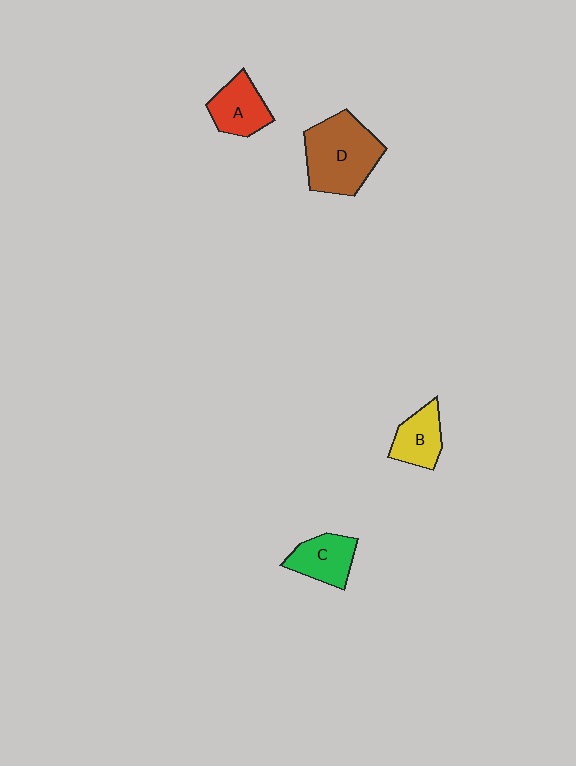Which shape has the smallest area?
Shape B (yellow).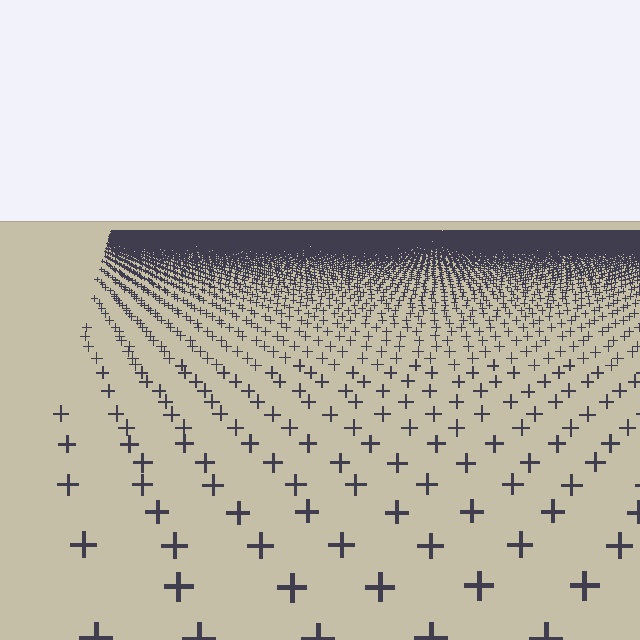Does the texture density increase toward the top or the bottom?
Density increases toward the top.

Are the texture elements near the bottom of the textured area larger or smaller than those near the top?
Larger. Near the bottom, elements are closer to the viewer and appear at a bigger on-screen size.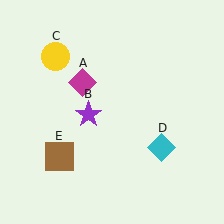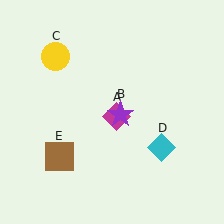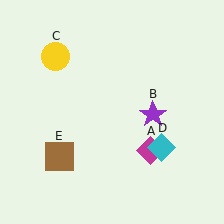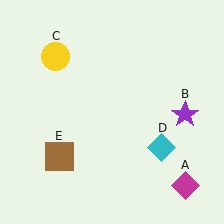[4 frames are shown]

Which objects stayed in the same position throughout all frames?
Yellow circle (object C) and cyan diamond (object D) and brown square (object E) remained stationary.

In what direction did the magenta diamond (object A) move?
The magenta diamond (object A) moved down and to the right.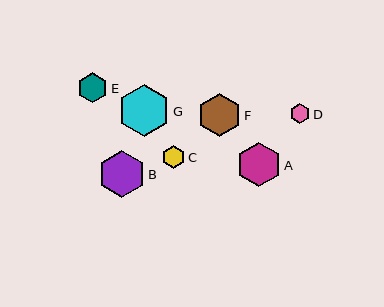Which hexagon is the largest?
Hexagon G is the largest with a size of approximately 52 pixels.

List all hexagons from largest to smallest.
From largest to smallest: G, B, A, F, E, C, D.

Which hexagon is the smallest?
Hexagon D is the smallest with a size of approximately 20 pixels.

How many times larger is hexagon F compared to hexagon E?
Hexagon F is approximately 1.4 times the size of hexagon E.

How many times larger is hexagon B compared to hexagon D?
Hexagon B is approximately 2.3 times the size of hexagon D.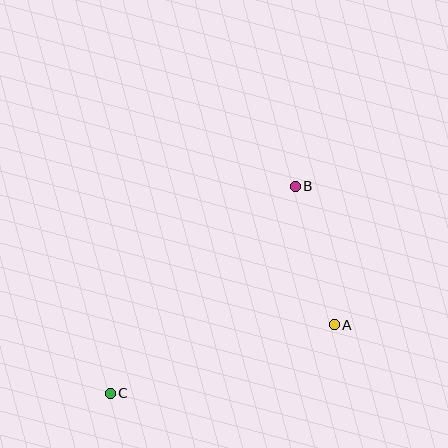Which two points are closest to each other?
Points A and B are closest to each other.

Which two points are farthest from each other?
Points B and C are farthest from each other.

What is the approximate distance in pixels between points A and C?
The distance between A and C is approximately 234 pixels.